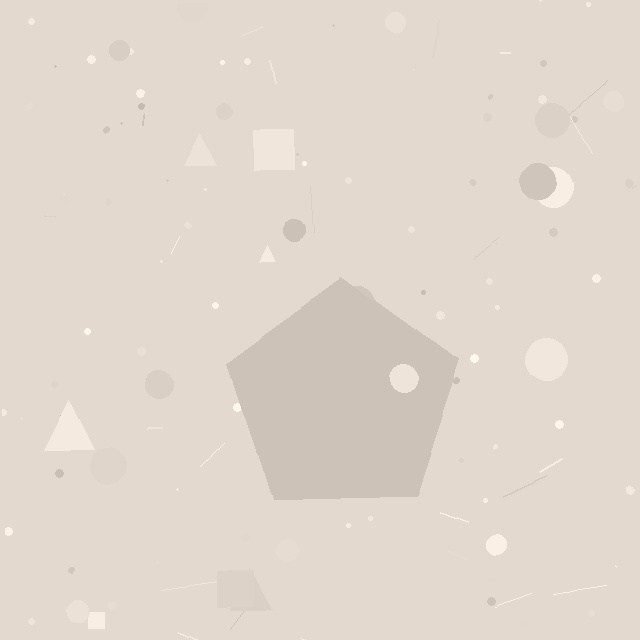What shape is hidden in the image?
A pentagon is hidden in the image.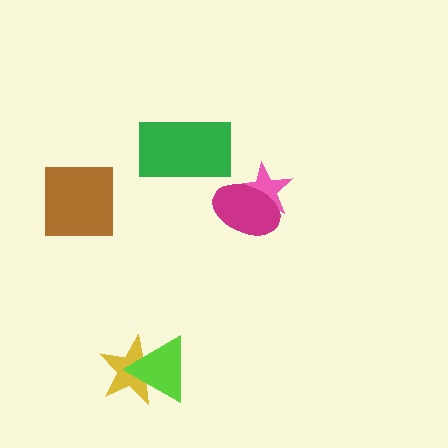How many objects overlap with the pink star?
1 object overlaps with the pink star.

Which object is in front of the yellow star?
The lime triangle is in front of the yellow star.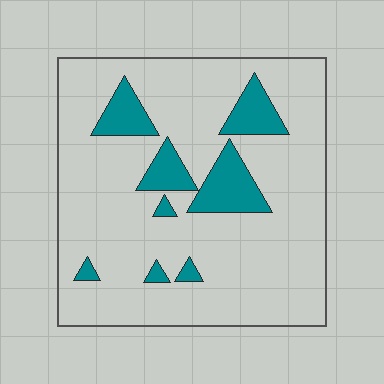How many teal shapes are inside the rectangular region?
8.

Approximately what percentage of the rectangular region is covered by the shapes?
Approximately 15%.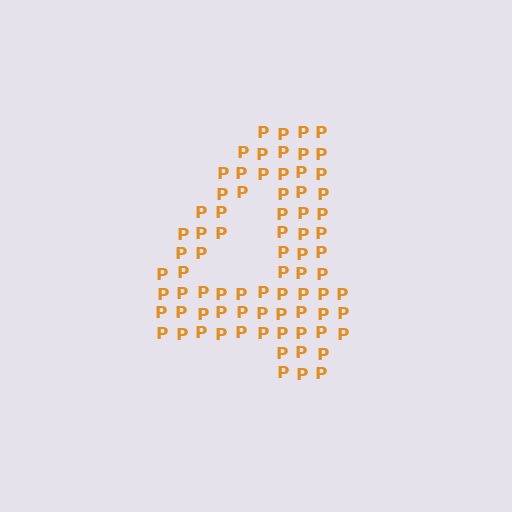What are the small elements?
The small elements are letter P's.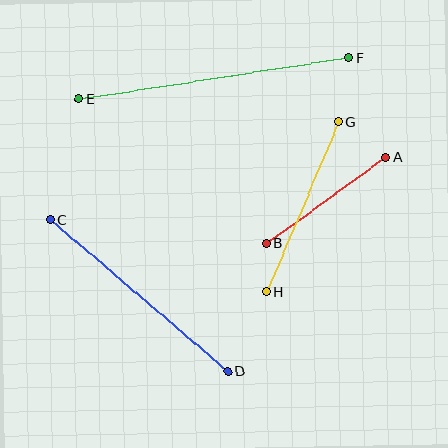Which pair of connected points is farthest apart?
Points E and F are farthest apart.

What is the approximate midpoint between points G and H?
The midpoint is at approximately (302, 207) pixels.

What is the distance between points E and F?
The distance is approximately 274 pixels.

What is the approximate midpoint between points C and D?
The midpoint is at approximately (139, 295) pixels.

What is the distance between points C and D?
The distance is approximately 233 pixels.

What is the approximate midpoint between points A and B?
The midpoint is at approximately (326, 201) pixels.